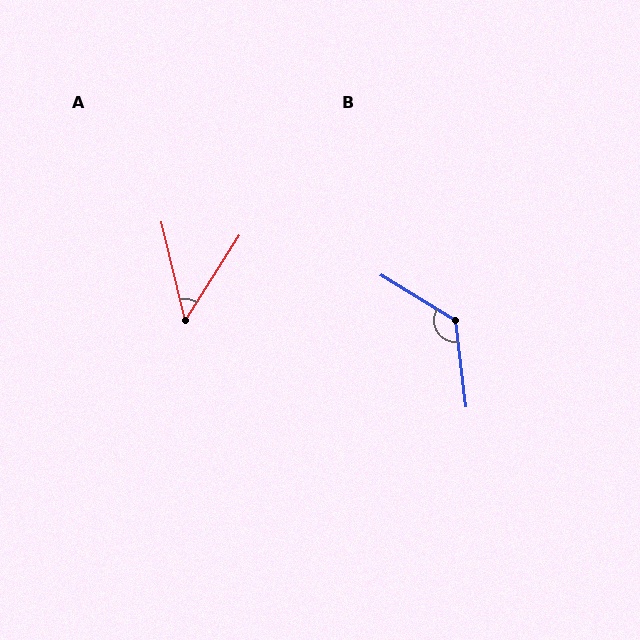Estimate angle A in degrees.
Approximately 46 degrees.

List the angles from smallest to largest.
A (46°), B (128°).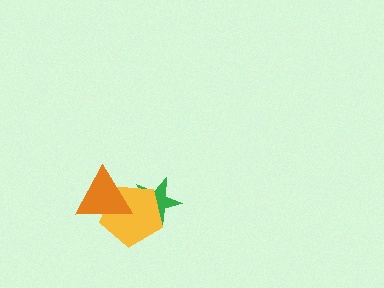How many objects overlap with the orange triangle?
1 object overlaps with the orange triangle.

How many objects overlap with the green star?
1 object overlaps with the green star.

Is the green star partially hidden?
Yes, it is partially covered by another shape.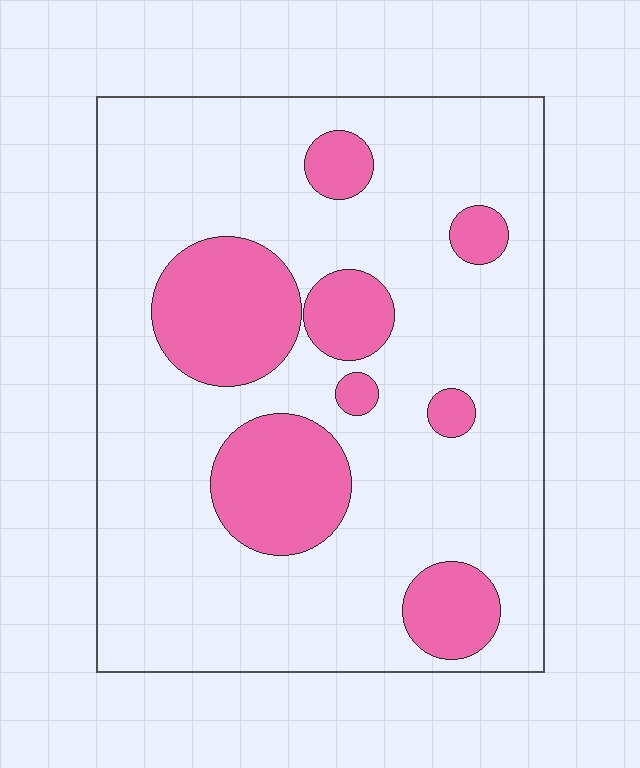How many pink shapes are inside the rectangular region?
8.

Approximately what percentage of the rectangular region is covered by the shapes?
Approximately 20%.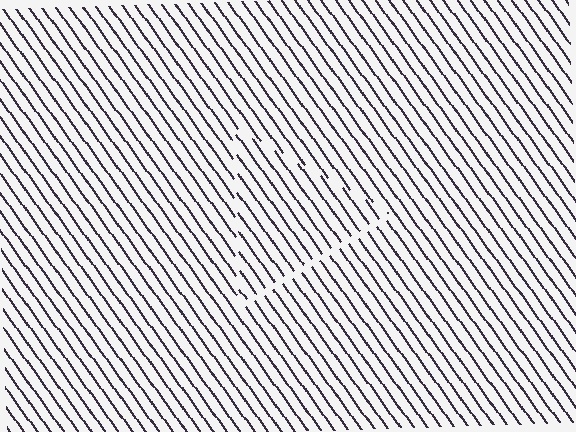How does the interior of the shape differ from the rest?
The interior of the shape contains the same grating, shifted by half a period — the contour is defined by the phase discontinuity where line-ends from the inner and outer gratings abut.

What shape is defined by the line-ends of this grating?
An illusory triangle. The interior of the shape contains the same grating, shifted by half a period — the contour is defined by the phase discontinuity where line-ends from the inner and outer gratings abut.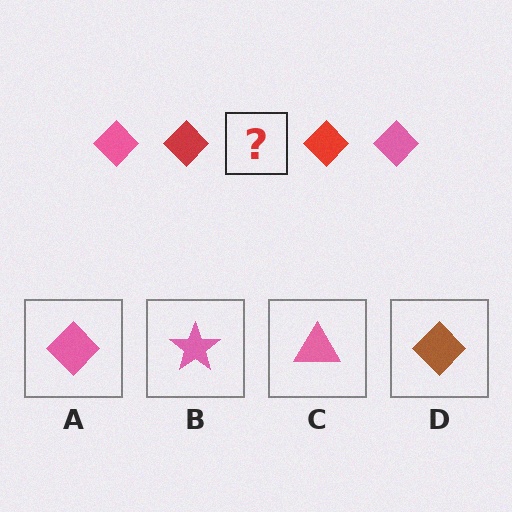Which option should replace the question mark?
Option A.